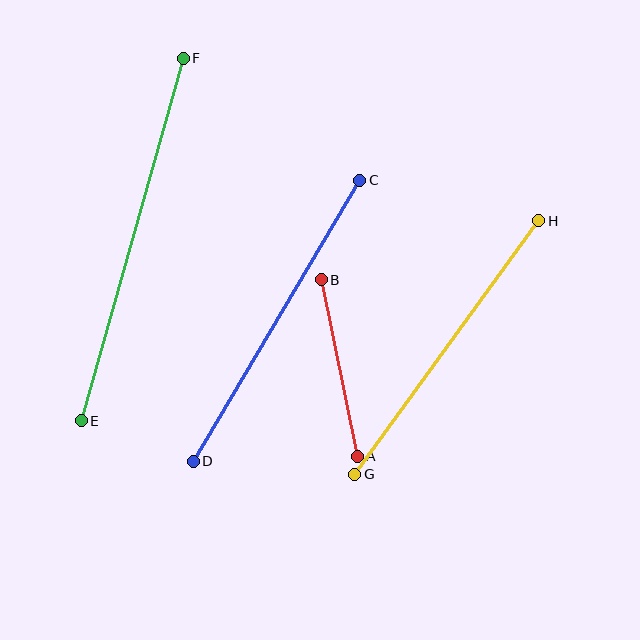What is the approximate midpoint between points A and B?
The midpoint is at approximately (339, 368) pixels.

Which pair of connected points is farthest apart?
Points E and F are farthest apart.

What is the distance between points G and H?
The distance is approximately 313 pixels.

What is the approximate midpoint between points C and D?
The midpoint is at approximately (276, 321) pixels.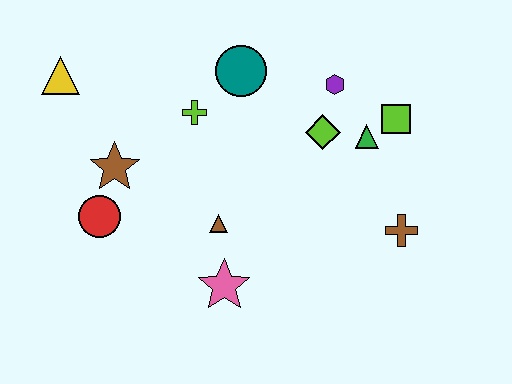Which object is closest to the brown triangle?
The pink star is closest to the brown triangle.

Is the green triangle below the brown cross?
No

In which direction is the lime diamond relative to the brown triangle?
The lime diamond is to the right of the brown triangle.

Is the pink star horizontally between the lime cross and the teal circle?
Yes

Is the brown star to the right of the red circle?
Yes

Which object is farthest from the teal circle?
The brown cross is farthest from the teal circle.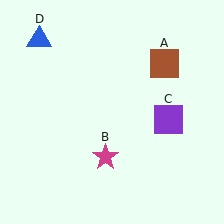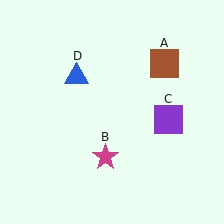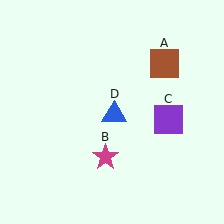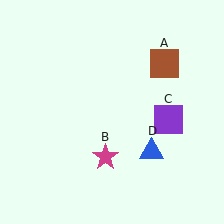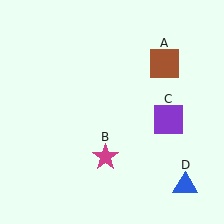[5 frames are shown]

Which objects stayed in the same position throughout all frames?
Brown square (object A) and magenta star (object B) and purple square (object C) remained stationary.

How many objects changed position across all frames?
1 object changed position: blue triangle (object D).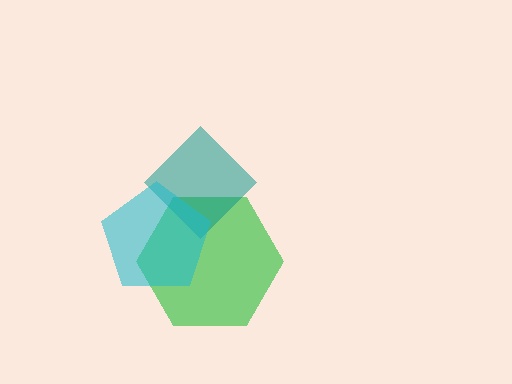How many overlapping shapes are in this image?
There are 3 overlapping shapes in the image.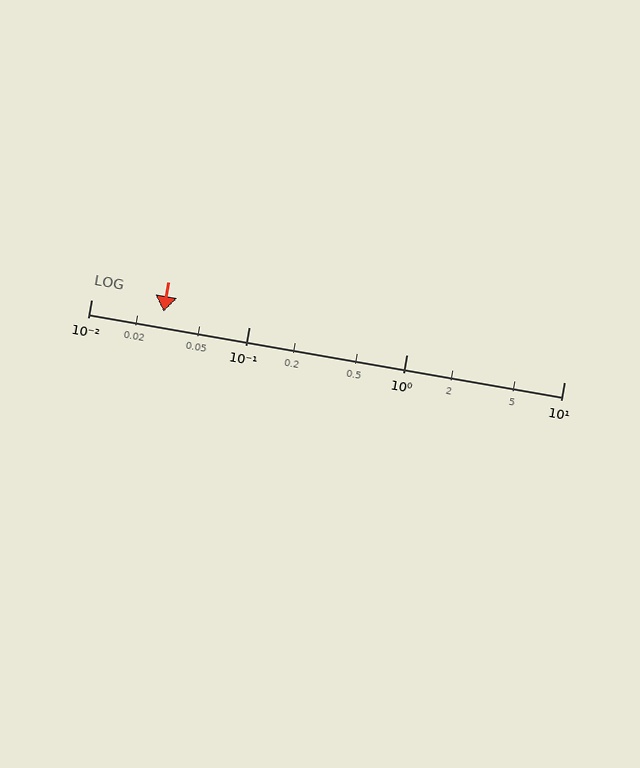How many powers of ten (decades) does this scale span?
The scale spans 3 decades, from 0.01 to 10.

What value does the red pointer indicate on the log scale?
The pointer indicates approximately 0.029.